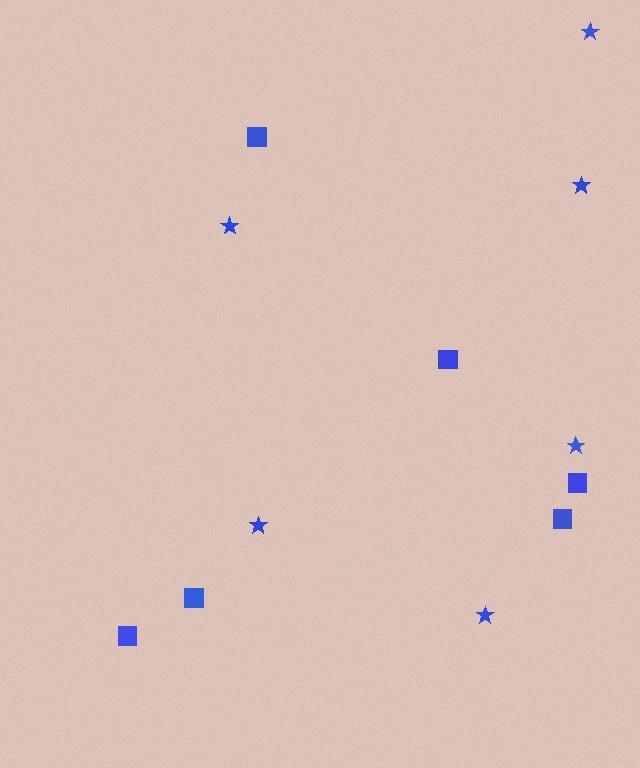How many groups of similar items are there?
There are 2 groups: one group of stars (6) and one group of squares (6).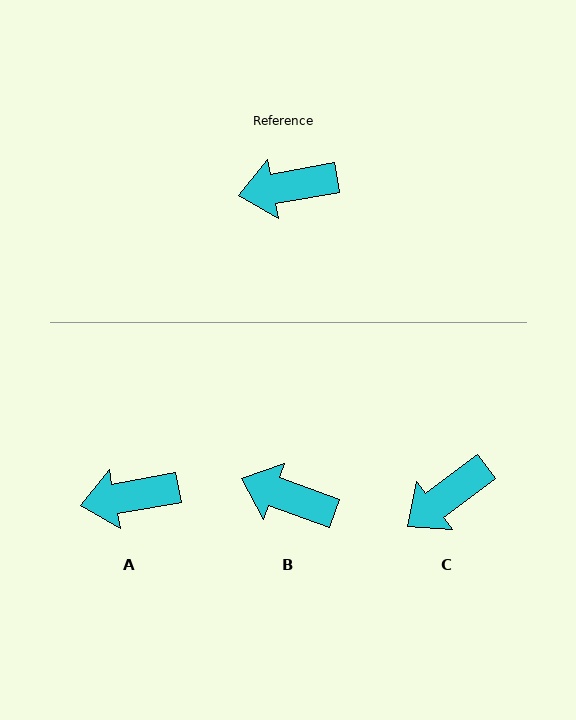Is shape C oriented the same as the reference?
No, it is off by about 27 degrees.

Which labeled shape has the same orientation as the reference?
A.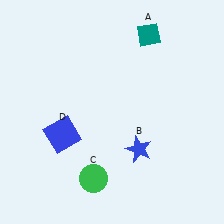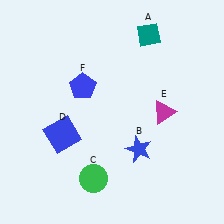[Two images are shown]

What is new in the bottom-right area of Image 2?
A magenta triangle (E) was added in the bottom-right area of Image 2.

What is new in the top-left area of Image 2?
A blue pentagon (F) was added in the top-left area of Image 2.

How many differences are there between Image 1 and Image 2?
There are 2 differences between the two images.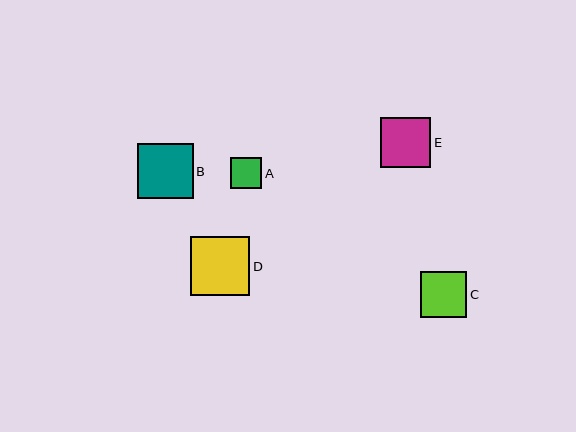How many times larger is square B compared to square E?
Square B is approximately 1.1 times the size of square E.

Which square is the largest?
Square D is the largest with a size of approximately 59 pixels.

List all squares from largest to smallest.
From largest to smallest: D, B, E, C, A.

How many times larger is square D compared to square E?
Square D is approximately 1.2 times the size of square E.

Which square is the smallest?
Square A is the smallest with a size of approximately 32 pixels.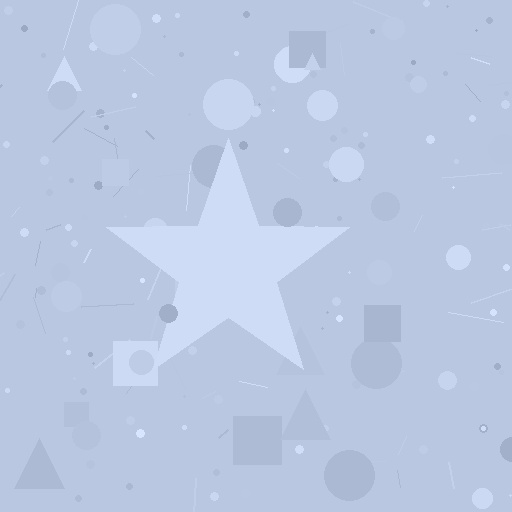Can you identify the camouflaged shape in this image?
The camouflaged shape is a star.